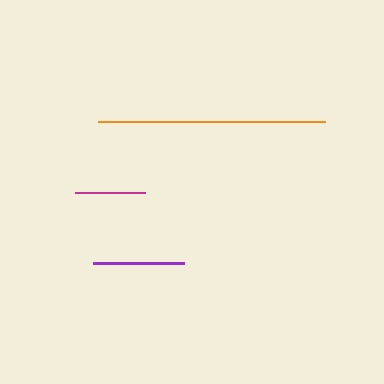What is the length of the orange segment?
The orange segment is approximately 227 pixels long.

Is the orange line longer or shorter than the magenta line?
The orange line is longer than the magenta line.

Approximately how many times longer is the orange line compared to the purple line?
The orange line is approximately 2.5 times the length of the purple line.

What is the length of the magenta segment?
The magenta segment is approximately 70 pixels long.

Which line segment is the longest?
The orange line is the longest at approximately 227 pixels.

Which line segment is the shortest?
The magenta line is the shortest at approximately 70 pixels.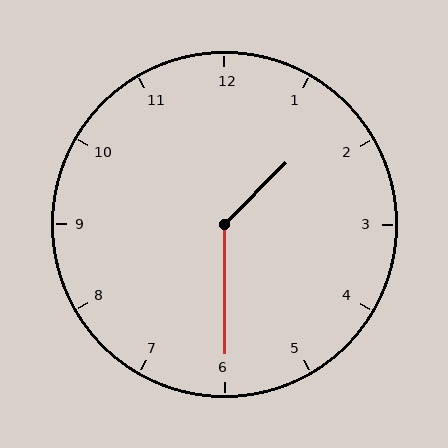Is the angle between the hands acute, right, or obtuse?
It is obtuse.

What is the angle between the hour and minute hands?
Approximately 135 degrees.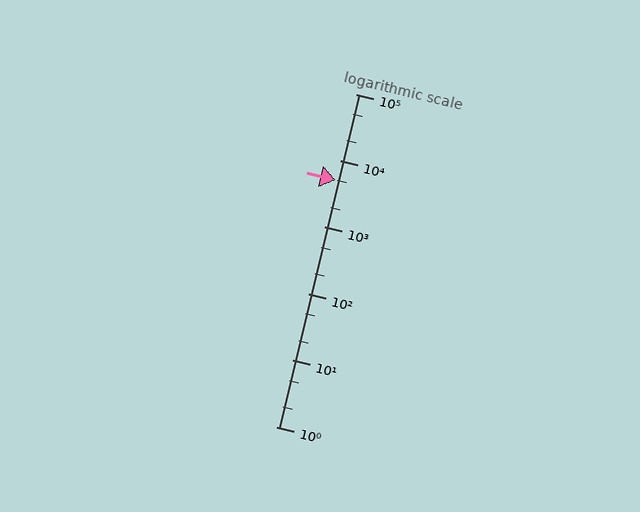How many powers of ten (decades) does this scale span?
The scale spans 5 decades, from 1 to 100000.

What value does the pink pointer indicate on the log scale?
The pointer indicates approximately 5100.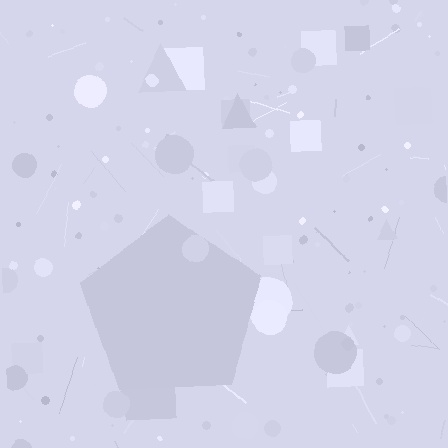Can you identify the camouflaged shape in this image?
The camouflaged shape is a pentagon.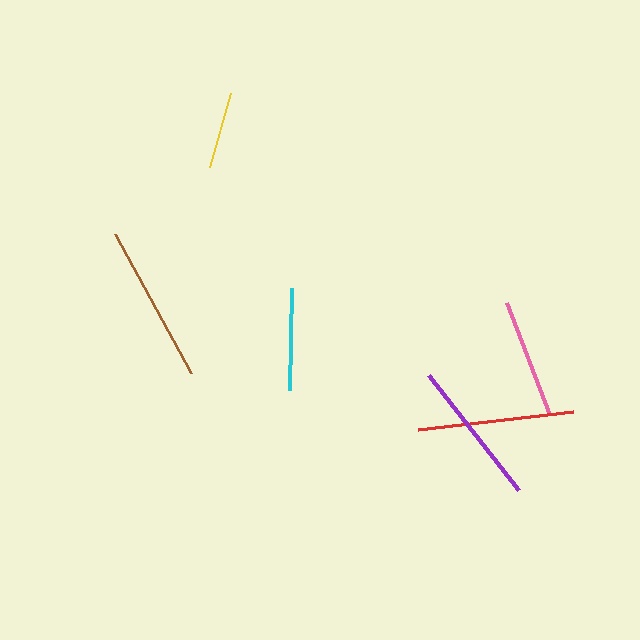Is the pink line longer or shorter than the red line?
The red line is longer than the pink line.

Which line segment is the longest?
The brown line is the longest at approximately 159 pixels.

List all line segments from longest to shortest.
From longest to shortest: brown, red, purple, pink, cyan, yellow.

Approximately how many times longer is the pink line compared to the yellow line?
The pink line is approximately 1.5 times the length of the yellow line.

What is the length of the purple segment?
The purple segment is approximately 147 pixels long.